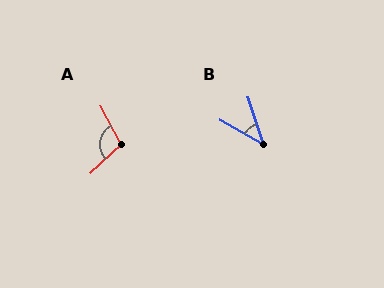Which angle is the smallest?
B, at approximately 43 degrees.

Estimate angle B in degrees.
Approximately 43 degrees.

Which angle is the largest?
A, at approximately 105 degrees.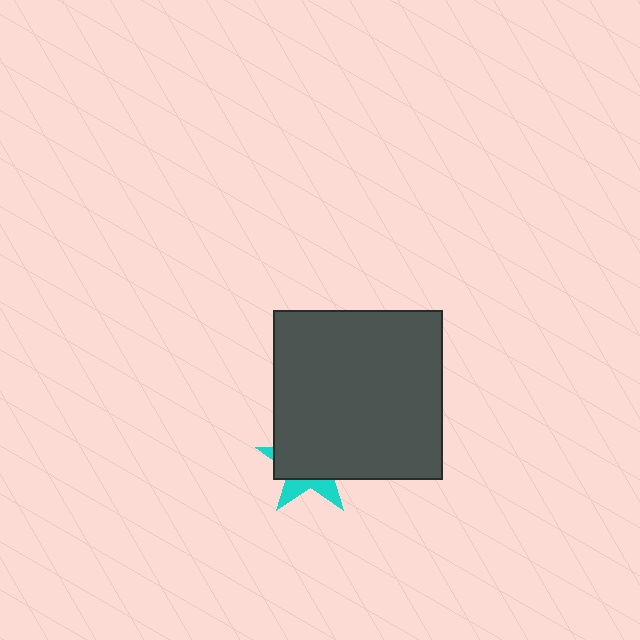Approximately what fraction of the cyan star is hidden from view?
Roughly 69% of the cyan star is hidden behind the dark gray square.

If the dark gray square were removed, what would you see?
You would see the complete cyan star.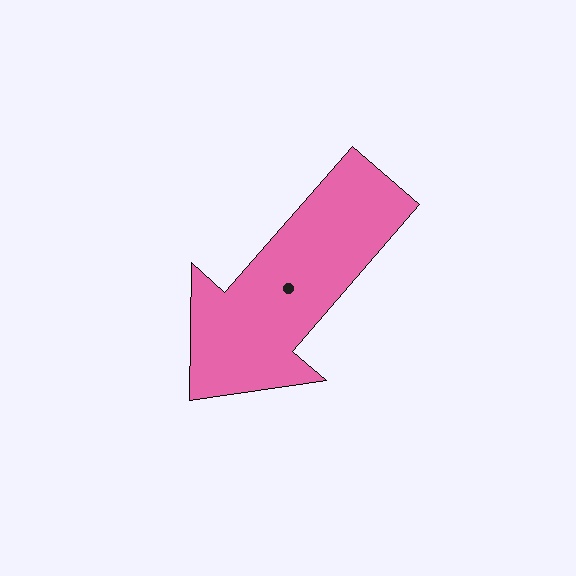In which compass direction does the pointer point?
Southwest.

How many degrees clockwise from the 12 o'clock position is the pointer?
Approximately 221 degrees.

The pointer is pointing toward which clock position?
Roughly 7 o'clock.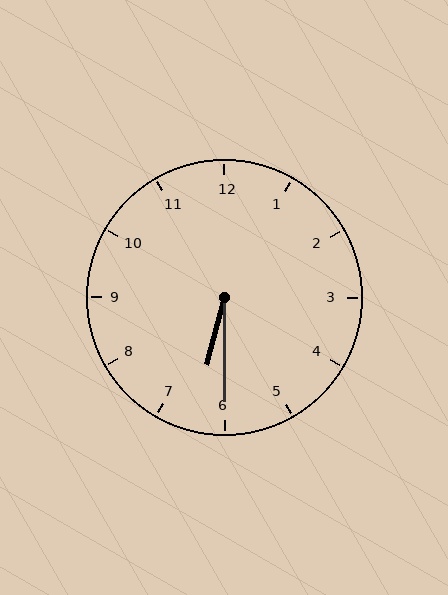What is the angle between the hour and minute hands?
Approximately 15 degrees.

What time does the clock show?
6:30.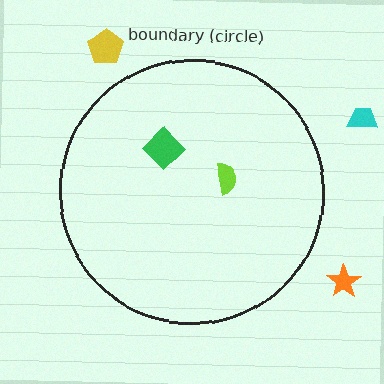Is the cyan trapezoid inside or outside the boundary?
Outside.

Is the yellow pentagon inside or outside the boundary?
Outside.